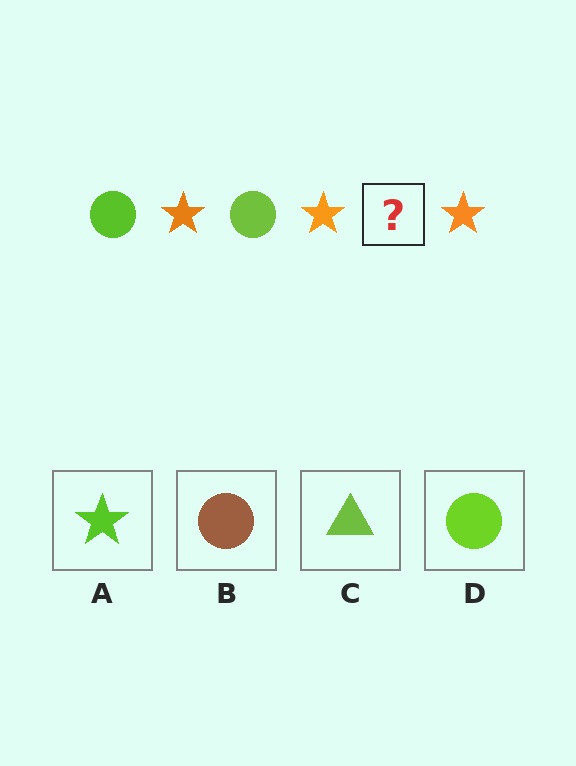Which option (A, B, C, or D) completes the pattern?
D.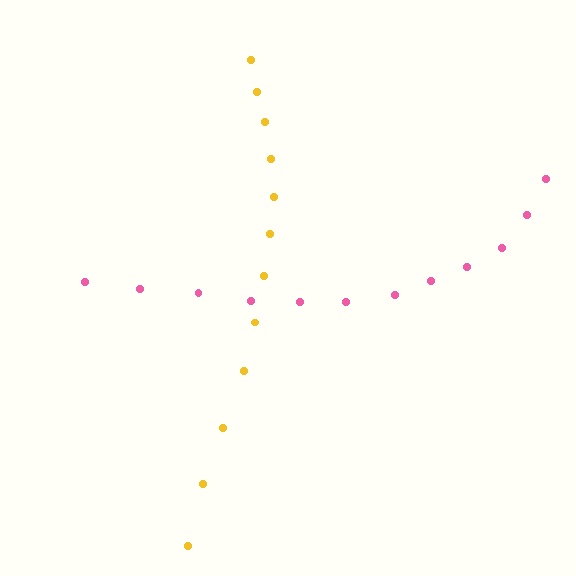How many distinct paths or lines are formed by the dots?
There are 2 distinct paths.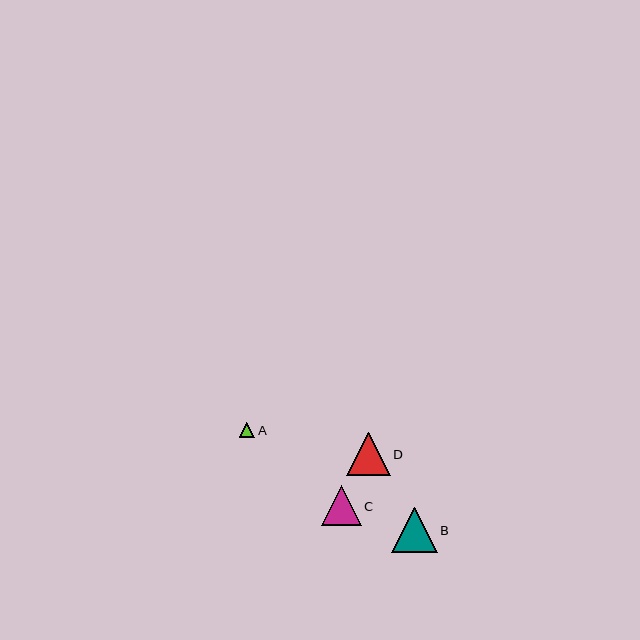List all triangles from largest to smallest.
From largest to smallest: B, D, C, A.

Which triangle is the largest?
Triangle B is the largest with a size of approximately 46 pixels.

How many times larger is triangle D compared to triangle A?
Triangle D is approximately 2.8 times the size of triangle A.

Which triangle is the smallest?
Triangle A is the smallest with a size of approximately 15 pixels.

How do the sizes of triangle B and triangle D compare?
Triangle B and triangle D are approximately the same size.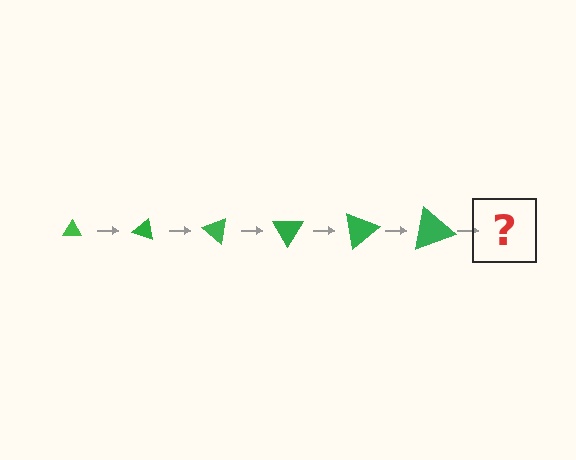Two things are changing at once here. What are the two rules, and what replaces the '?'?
The two rules are that the triangle grows larger each step and it rotates 20 degrees each step. The '?' should be a triangle, larger than the previous one and rotated 120 degrees from the start.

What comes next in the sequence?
The next element should be a triangle, larger than the previous one and rotated 120 degrees from the start.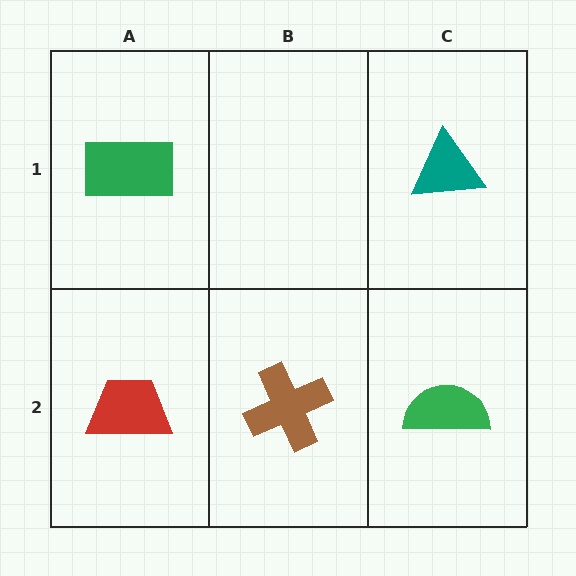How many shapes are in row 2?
3 shapes.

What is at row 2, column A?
A red trapezoid.